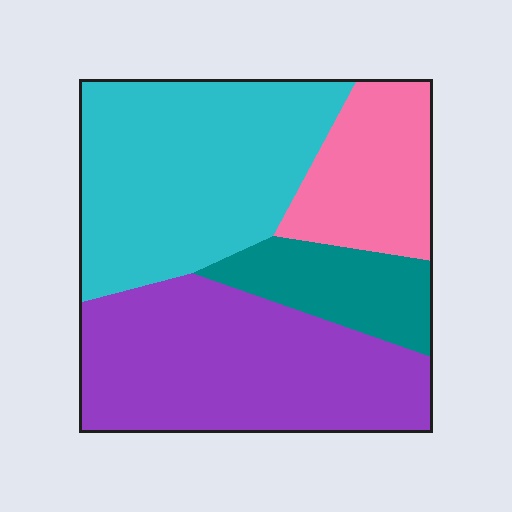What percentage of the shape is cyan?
Cyan covers 36% of the shape.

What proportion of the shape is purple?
Purple covers roughly 35% of the shape.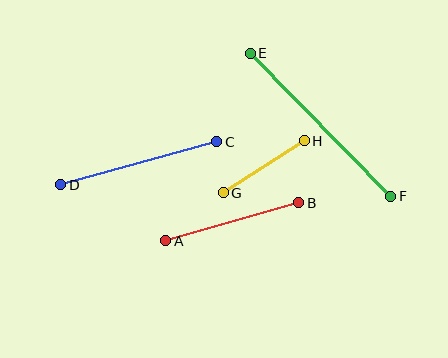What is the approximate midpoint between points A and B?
The midpoint is at approximately (232, 222) pixels.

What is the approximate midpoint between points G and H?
The midpoint is at approximately (264, 167) pixels.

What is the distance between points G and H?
The distance is approximately 96 pixels.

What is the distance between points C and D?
The distance is approximately 162 pixels.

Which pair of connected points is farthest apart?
Points E and F are farthest apart.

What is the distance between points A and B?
The distance is approximately 138 pixels.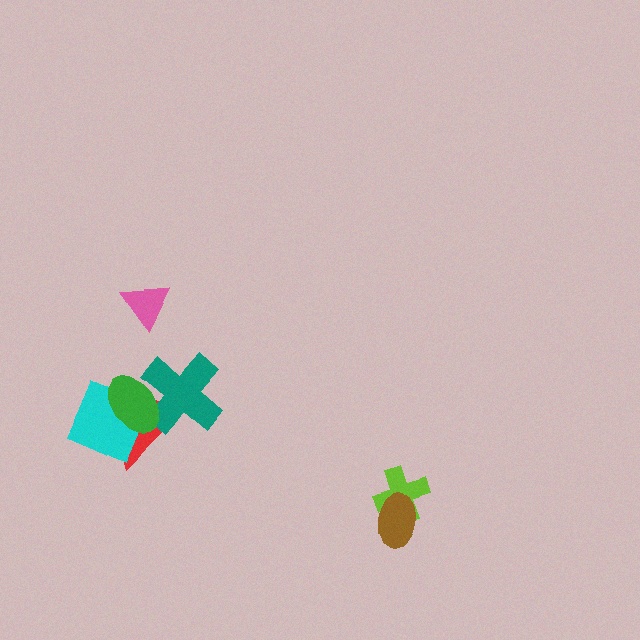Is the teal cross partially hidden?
Yes, it is partially covered by another shape.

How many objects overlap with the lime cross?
1 object overlaps with the lime cross.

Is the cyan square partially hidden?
Yes, it is partially covered by another shape.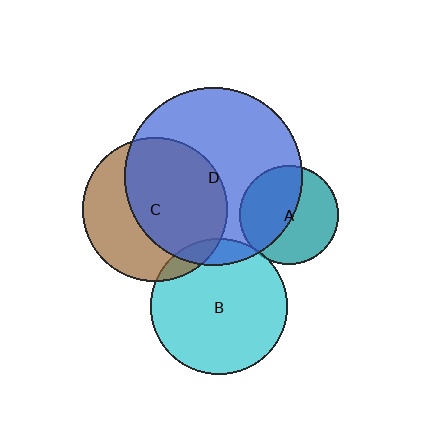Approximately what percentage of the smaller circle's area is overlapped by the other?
Approximately 10%.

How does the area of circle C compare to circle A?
Approximately 2.1 times.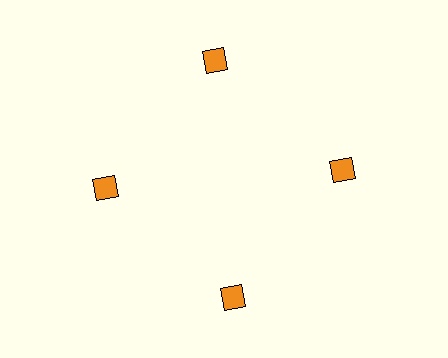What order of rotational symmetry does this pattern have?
This pattern has 4-fold rotational symmetry.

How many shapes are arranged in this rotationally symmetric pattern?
There are 4 shapes, arranged in 4 groups of 1.